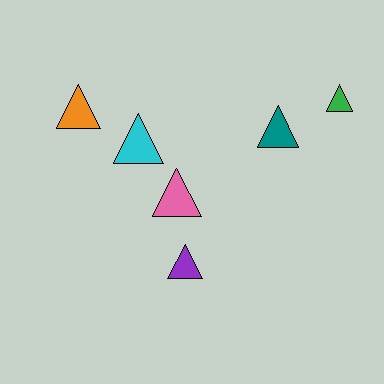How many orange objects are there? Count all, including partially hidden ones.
There is 1 orange object.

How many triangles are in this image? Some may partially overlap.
There are 6 triangles.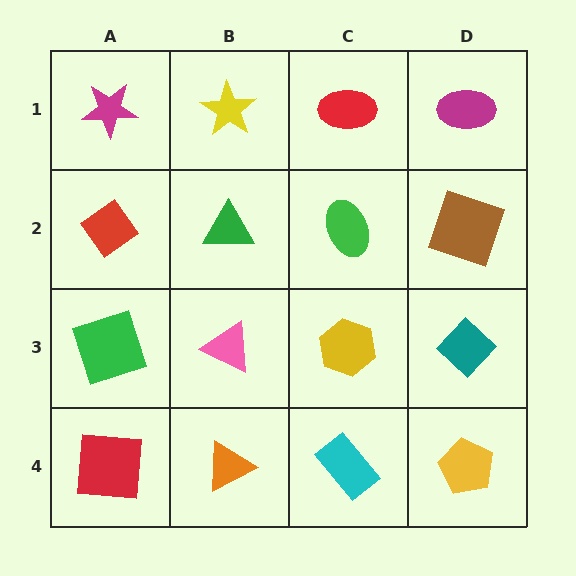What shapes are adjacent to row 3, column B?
A green triangle (row 2, column B), an orange triangle (row 4, column B), a green square (row 3, column A), a yellow hexagon (row 3, column C).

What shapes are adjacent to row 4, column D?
A teal diamond (row 3, column D), a cyan rectangle (row 4, column C).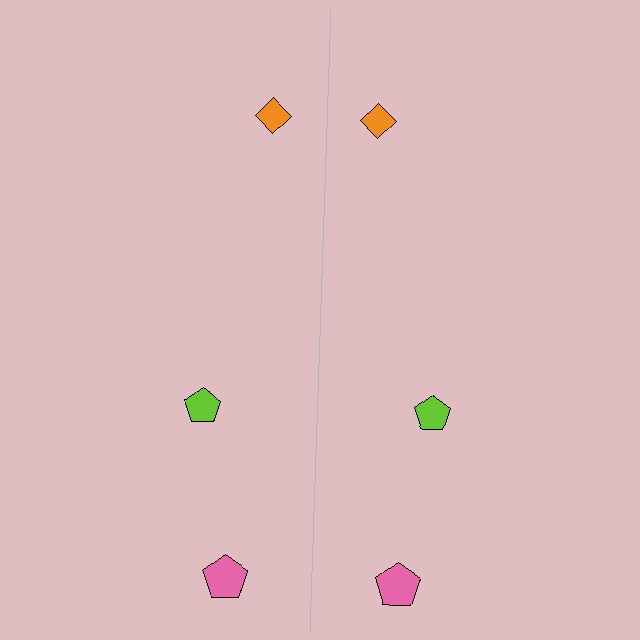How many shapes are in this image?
There are 6 shapes in this image.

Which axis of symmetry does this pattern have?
The pattern has a vertical axis of symmetry running through the center of the image.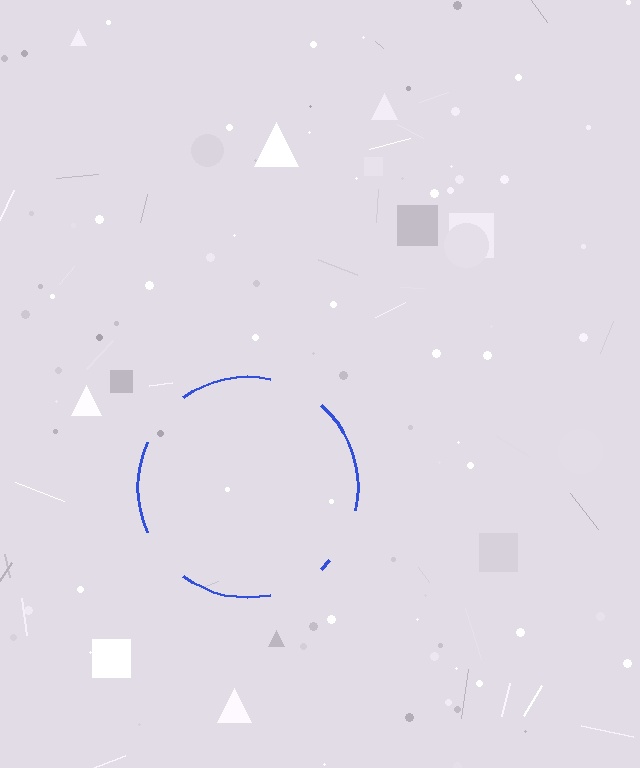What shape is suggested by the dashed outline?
The dashed outline suggests a circle.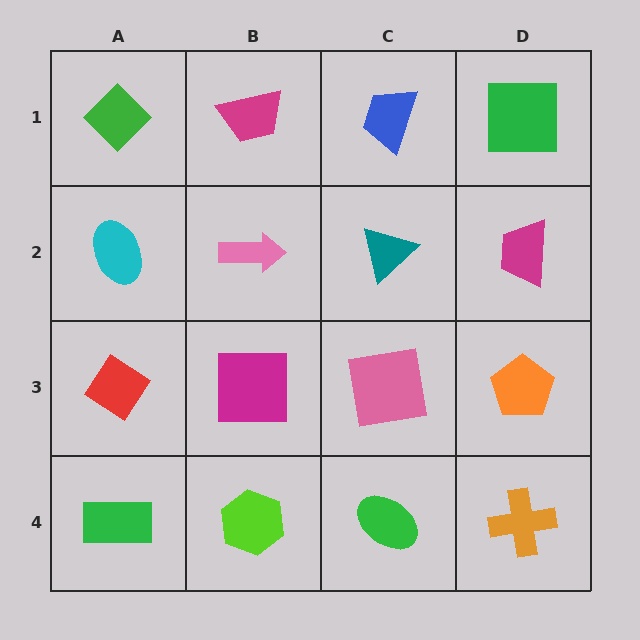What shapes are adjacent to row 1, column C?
A teal triangle (row 2, column C), a magenta trapezoid (row 1, column B), a green square (row 1, column D).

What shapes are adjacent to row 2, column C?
A blue trapezoid (row 1, column C), a pink square (row 3, column C), a pink arrow (row 2, column B), a magenta trapezoid (row 2, column D).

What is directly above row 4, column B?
A magenta square.